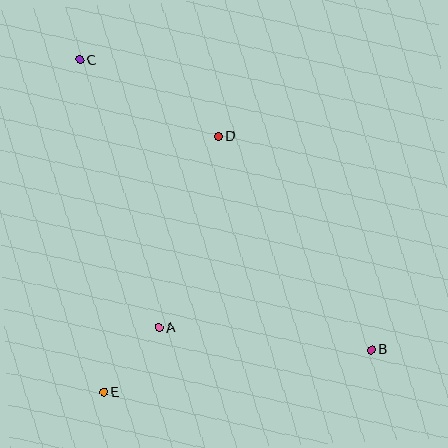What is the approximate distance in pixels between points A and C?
The distance between A and C is approximately 279 pixels.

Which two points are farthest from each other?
Points B and C are farthest from each other.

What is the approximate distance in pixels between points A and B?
The distance between A and B is approximately 213 pixels.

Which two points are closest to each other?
Points A and E are closest to each other.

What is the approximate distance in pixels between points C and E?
The distance between C and E is approximately 333 pixels.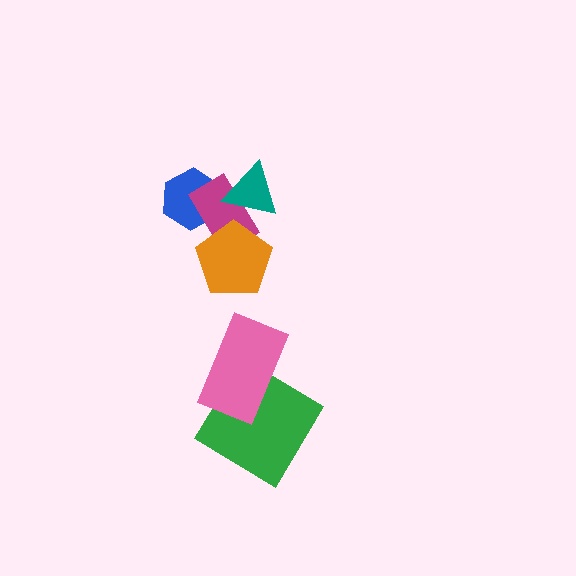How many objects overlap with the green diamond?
1 object overlaps with the green diamond.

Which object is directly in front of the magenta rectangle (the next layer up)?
The orange pentagon is directly in front of the magenta rectangle.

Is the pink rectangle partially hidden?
No, no other shape covers it.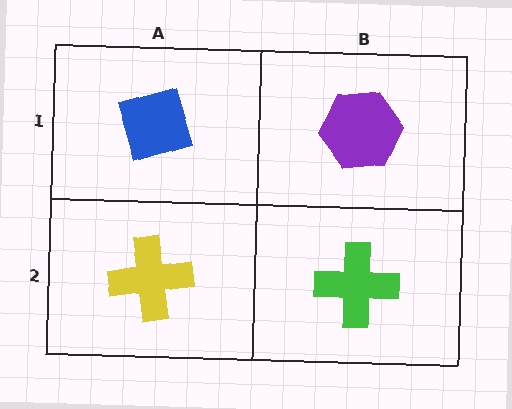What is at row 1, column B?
A purple hexagon.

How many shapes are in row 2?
2 shapes.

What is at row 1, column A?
A blue diamond.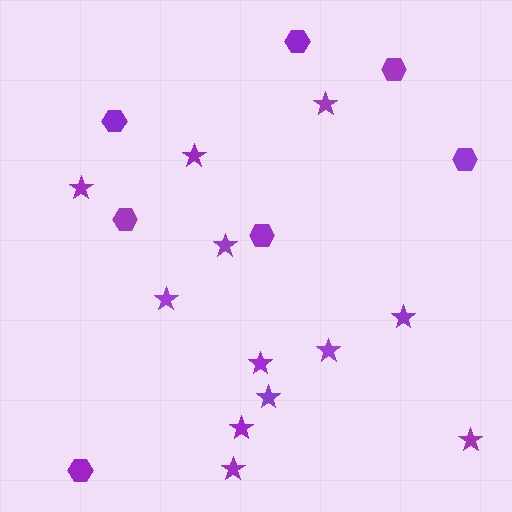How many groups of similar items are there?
There are 2 groups: one group of stars (12) and one group of hexagons (7).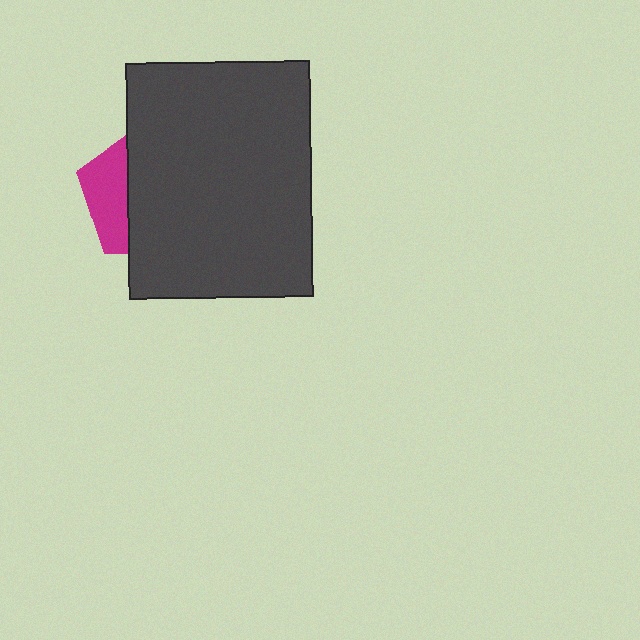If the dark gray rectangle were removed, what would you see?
You would see the complete magenta pentagon.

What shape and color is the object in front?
The object in front is a dark gray rectangle.